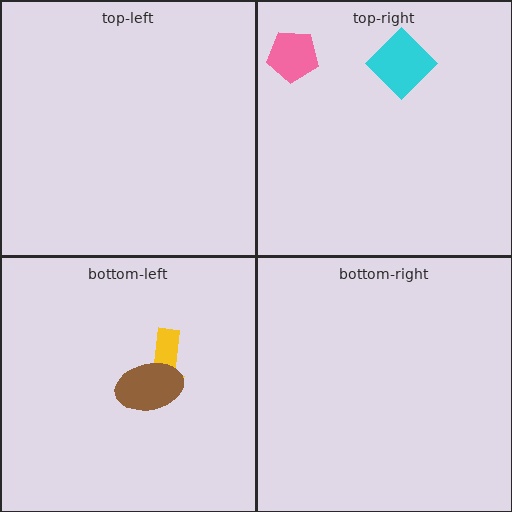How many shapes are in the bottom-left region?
2.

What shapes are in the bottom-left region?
The yellow arrow, the brown ellipse.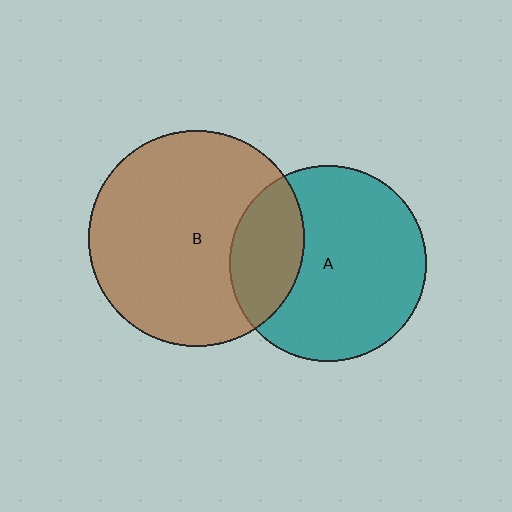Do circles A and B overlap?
Yes.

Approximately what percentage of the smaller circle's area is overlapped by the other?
Approximately 25%.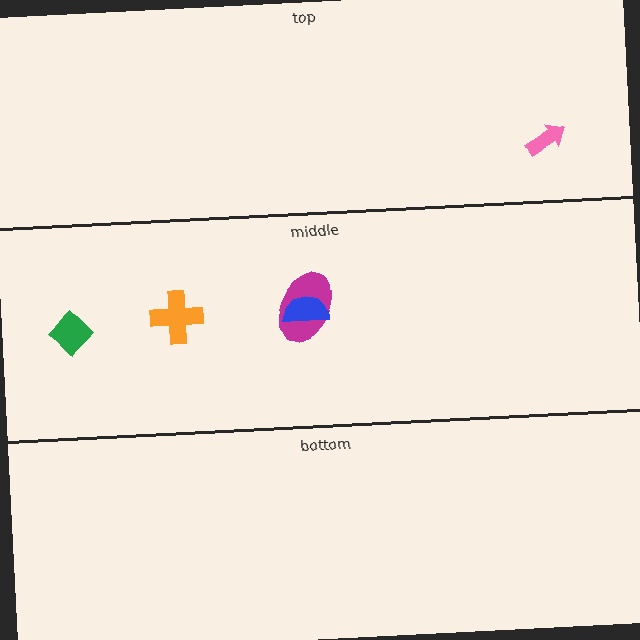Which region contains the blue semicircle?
The middle region.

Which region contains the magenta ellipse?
The middle region.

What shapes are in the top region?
The pink arrow.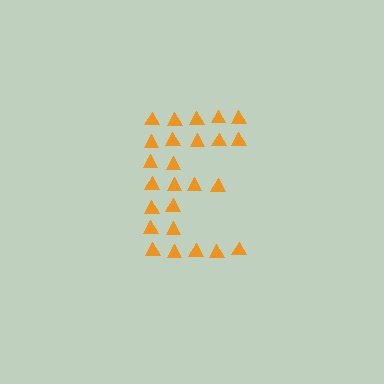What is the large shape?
The large shape is the letter E.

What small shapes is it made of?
It is made of small triangles.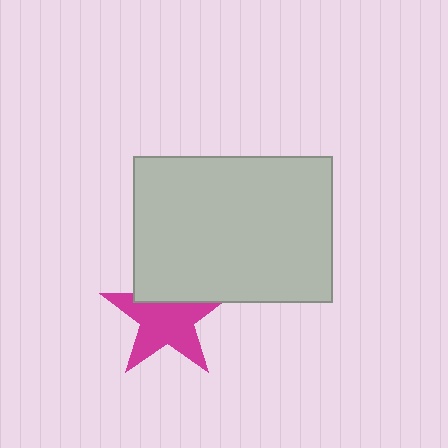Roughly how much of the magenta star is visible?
Most of it is visible (roughly 69%).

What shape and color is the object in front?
The object in front is a light gray rectangle.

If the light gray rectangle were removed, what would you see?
You would see the complete magenta star.